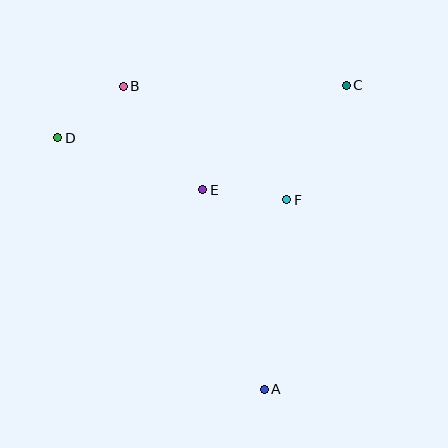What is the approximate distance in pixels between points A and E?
The distance between A and E is approximately 209 pixels.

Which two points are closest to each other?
Points B and D are closest to each other.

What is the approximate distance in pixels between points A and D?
The distance between A and D is approximately 326 pixels.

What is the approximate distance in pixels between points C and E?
The distance between C and E is approximately 177 pixels.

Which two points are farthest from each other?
Points A and B are farthest from each other.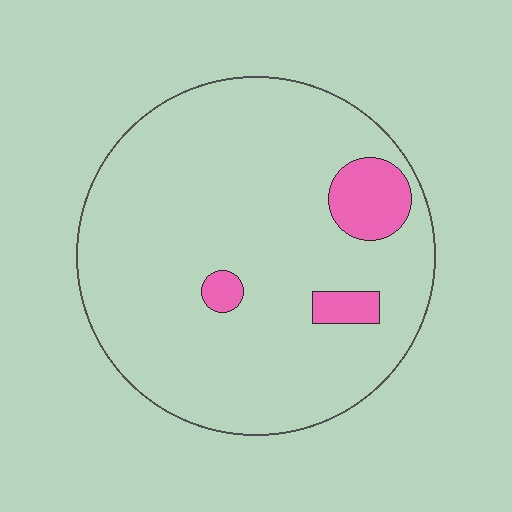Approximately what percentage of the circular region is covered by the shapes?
Approximately 10%.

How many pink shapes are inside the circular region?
3.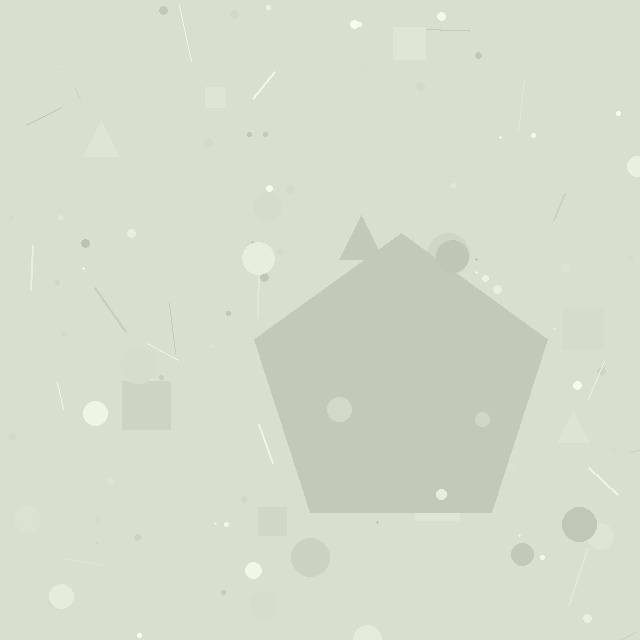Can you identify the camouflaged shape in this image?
The camouflaged shape is a pentagon.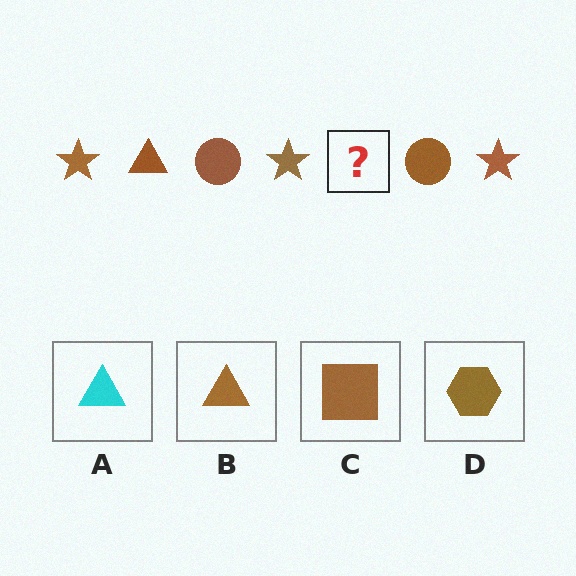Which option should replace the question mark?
Option B.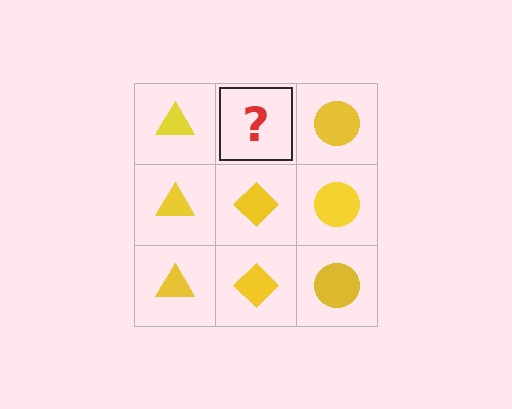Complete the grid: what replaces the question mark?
The question mark should be replaced with a yellow diamond.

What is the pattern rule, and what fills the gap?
The rule is that each column has a consistent shape. The gap should be filled with a yellow diamond.